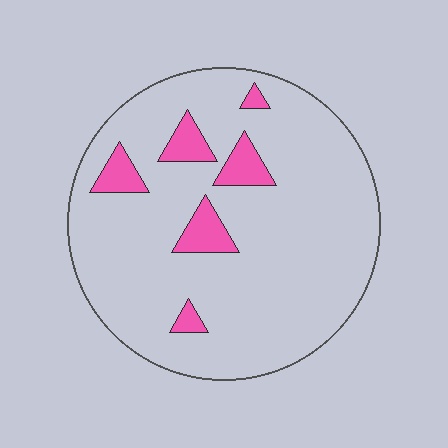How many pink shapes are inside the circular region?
6.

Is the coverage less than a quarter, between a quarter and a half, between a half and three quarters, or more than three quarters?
Less than a quarter.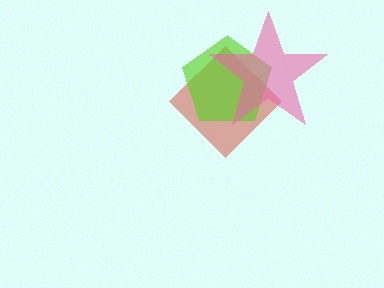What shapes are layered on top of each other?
The layered shapes are: a red diamond, a lime pentagon, a pink star.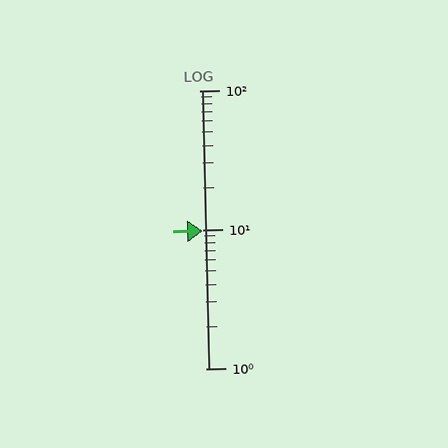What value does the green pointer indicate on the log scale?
The pointer indicates approximately 9.8.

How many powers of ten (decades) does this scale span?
The scale spans 2 decades, from 1 to 100.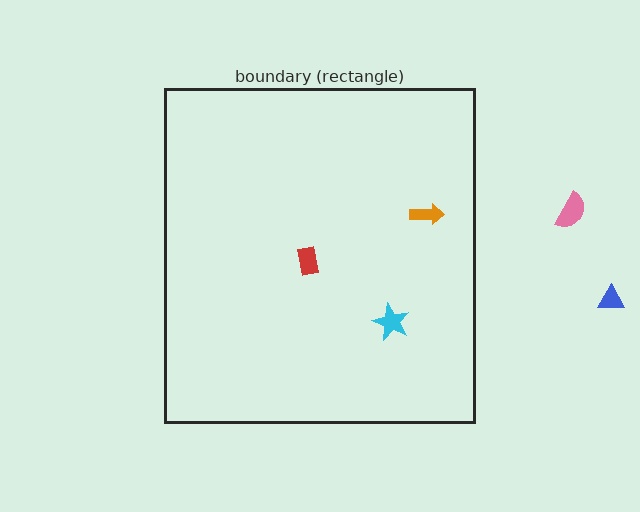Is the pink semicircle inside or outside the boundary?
Outside.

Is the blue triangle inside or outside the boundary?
Outside.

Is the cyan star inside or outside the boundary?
Inside.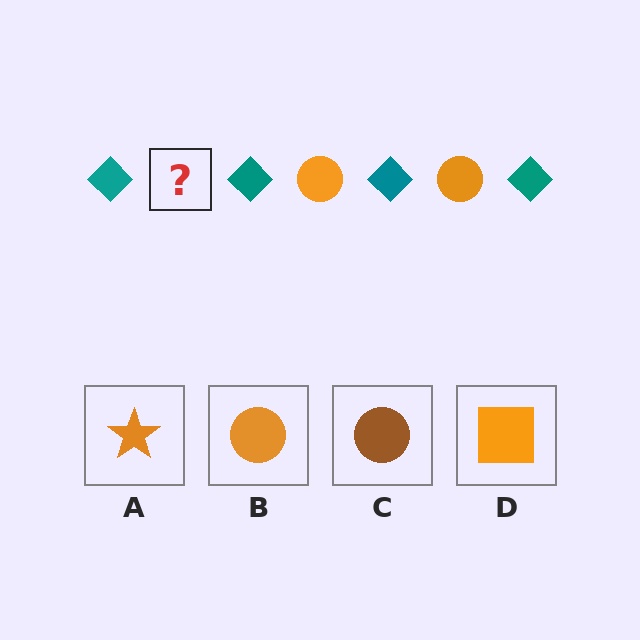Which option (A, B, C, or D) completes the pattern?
B.